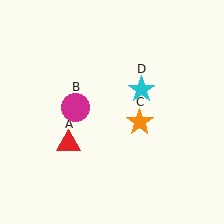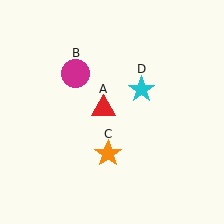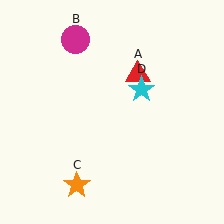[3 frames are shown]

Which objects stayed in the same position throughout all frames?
Cyan star (object D) remained stationary.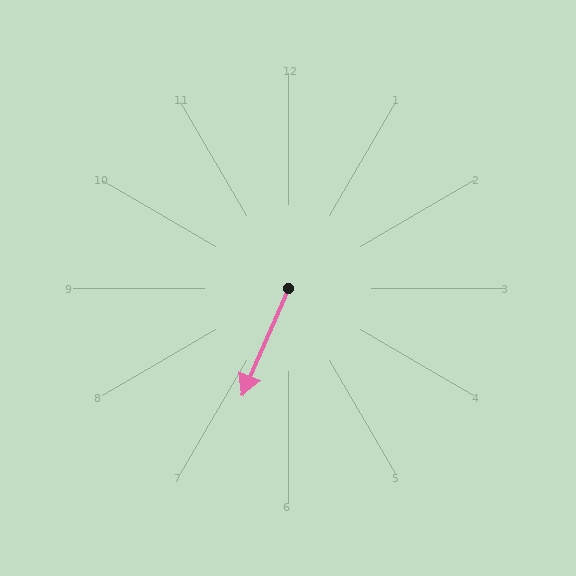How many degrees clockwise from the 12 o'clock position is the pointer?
Approximately 204 degrees.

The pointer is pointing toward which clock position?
Roughly 7 o'clock.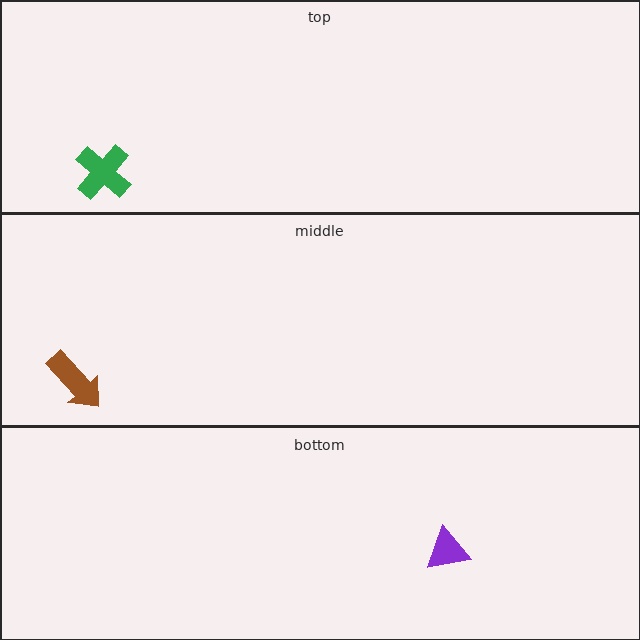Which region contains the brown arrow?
The middle region.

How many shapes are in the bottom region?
1.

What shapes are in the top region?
The green cross.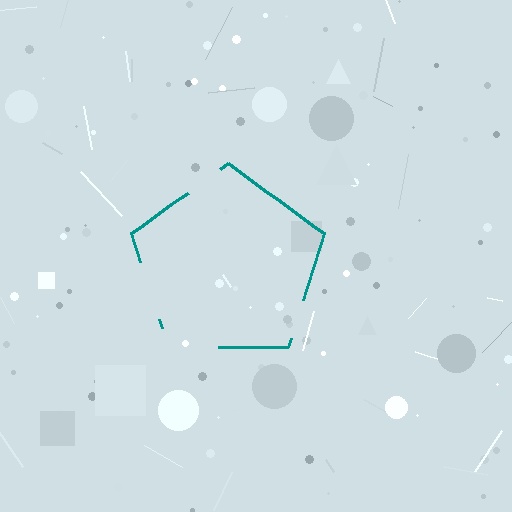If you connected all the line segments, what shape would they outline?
They would outline a pentagon.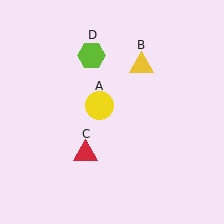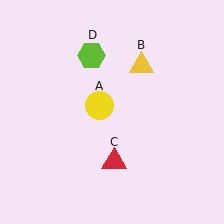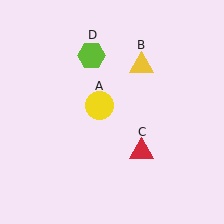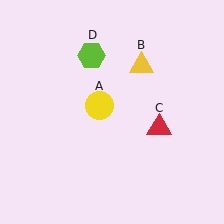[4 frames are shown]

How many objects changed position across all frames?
1 object changed position: red triangle (object C).